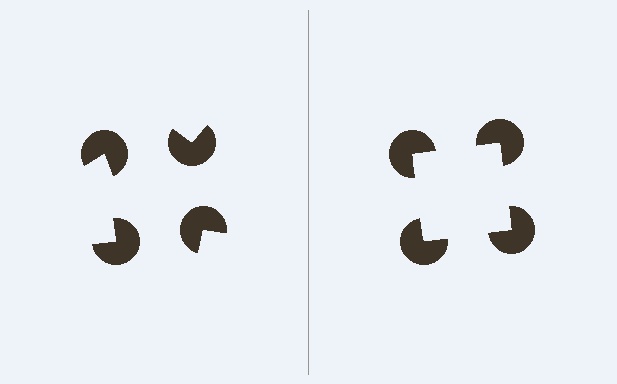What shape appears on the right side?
An illusory square.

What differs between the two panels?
The pac-man discs are positioned identically on both sides; only the wedge orientations differ. On the right they align to a square; on the left they are misaligned.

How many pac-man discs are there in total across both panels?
8 — 4 on each side.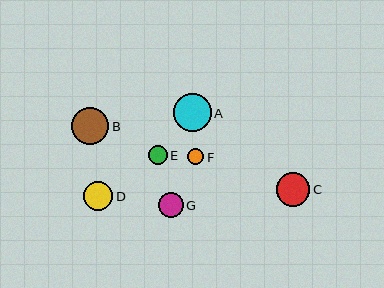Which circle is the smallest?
Circle F is the smallest with a size of approximately 16 pixels.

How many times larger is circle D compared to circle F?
Circle D is approximately 1.8 times the size of circle F.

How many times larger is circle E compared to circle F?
Circle E is approximately 1.2 times the size of circle F.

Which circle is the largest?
Circle A is the largest with a size of approximately 38 pixels.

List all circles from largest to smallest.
From largest to smallest: A, B, C, D, G, E, F.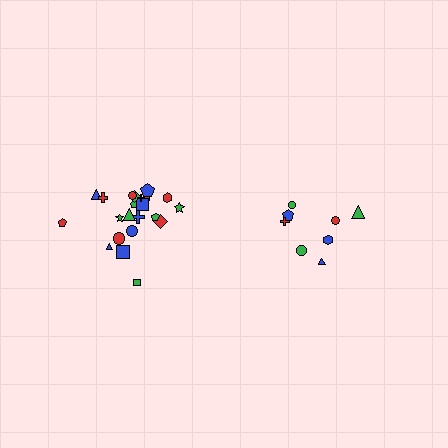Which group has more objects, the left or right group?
The left group.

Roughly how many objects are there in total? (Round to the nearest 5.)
Roughly 30 objects in total.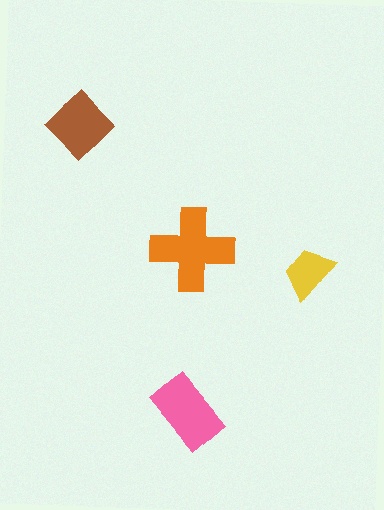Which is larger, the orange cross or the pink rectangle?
The orange cross.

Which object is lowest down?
The pink rectangle is bottommost.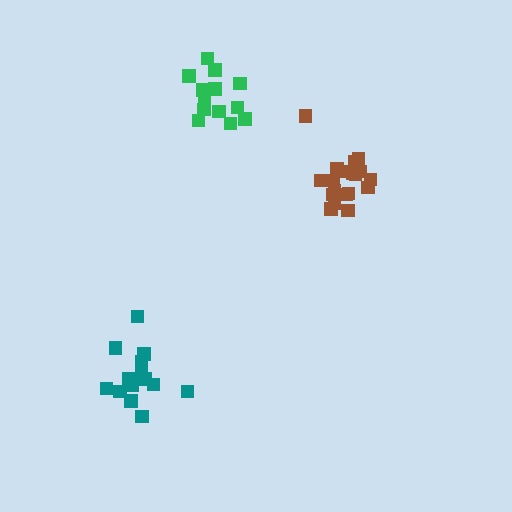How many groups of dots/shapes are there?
There are 3 groups.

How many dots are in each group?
Group 1: 19 dots, Group 2: 14 dots, Group 3: 14 dots (47 total).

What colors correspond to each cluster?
The clusters are colored: brown, green, teal.